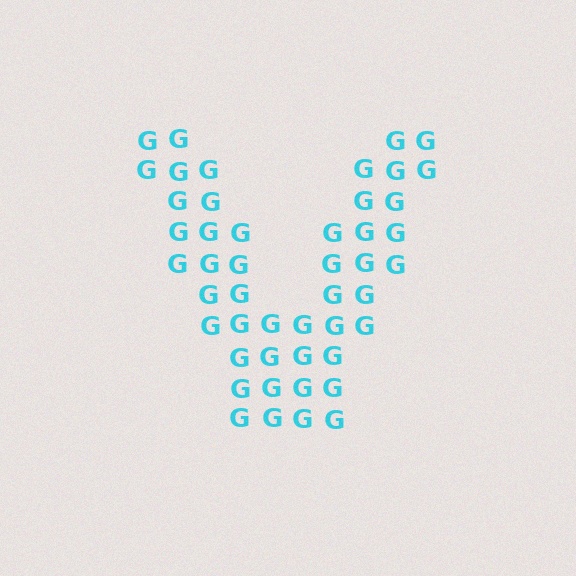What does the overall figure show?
The overall figure shows the letter V.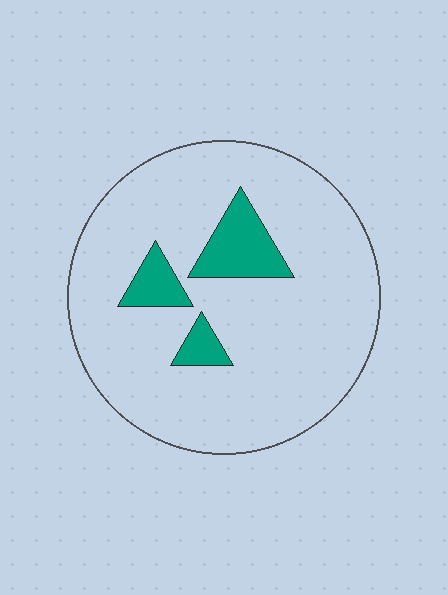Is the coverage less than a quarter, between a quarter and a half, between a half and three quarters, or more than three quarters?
Less than a quarter.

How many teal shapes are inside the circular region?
3.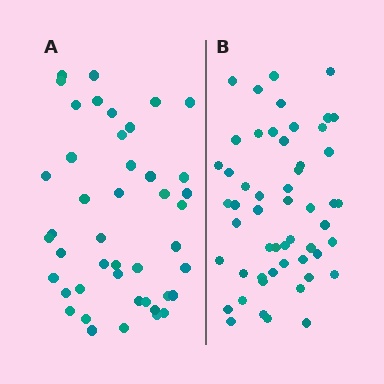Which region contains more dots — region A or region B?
Region B (the right region) has more dots.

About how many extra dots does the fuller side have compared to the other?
Region B has roughly 8 or so more dots than region A.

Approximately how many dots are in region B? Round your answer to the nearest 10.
About 50 dots. (The exact count is 53, which rounds to 50.)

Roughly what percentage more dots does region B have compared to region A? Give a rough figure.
About 20% more.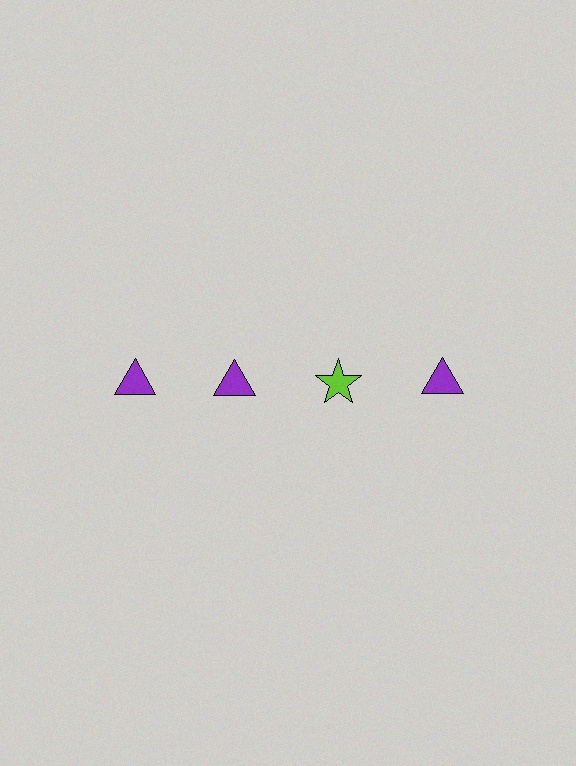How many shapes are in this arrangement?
There are 4 shapes arranged in a grid pattern.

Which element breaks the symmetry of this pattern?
The lime star in the top row, center column breaks the symmetry. All other shapes are purple triangles.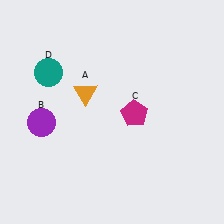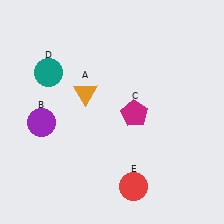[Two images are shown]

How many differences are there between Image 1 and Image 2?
There is 1 difference between the two images.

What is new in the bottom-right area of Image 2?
A red circle (E) was added in the bottom-right area of Image 2.